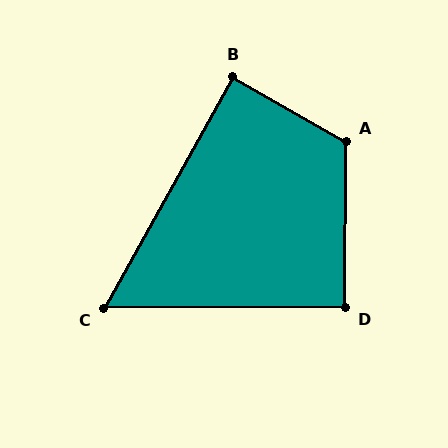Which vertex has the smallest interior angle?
C, at approximately 61 degrees.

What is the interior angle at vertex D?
Approximately 91 degrees (approximately right).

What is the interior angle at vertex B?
Approximately 89 degrees (approximately right).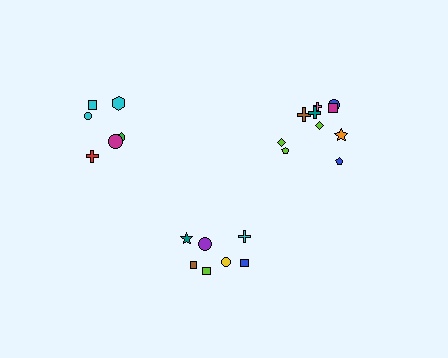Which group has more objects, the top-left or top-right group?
The top-right group.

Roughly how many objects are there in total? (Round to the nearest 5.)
Roughly 25 objects in total.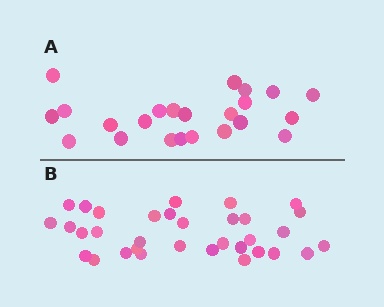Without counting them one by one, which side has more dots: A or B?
Region B (the bottom region) has more dots.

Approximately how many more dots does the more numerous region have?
Region B has roughly 10 or so more dots than region A.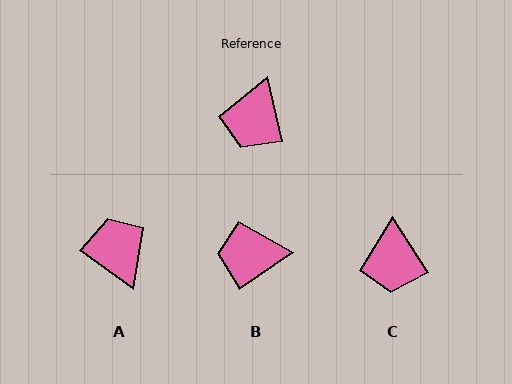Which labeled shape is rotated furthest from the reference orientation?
A, about 138 degrees away.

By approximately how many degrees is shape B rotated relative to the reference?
Approximately 68 degrees clockwise.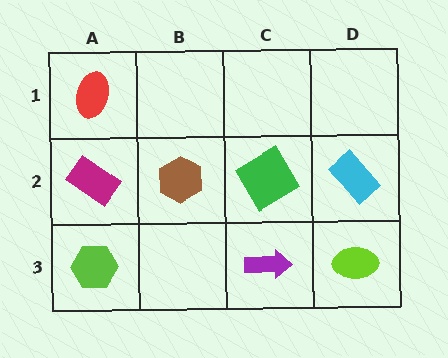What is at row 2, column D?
A cyan rectangle.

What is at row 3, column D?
A lime ellipse.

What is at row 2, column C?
A green diamond.